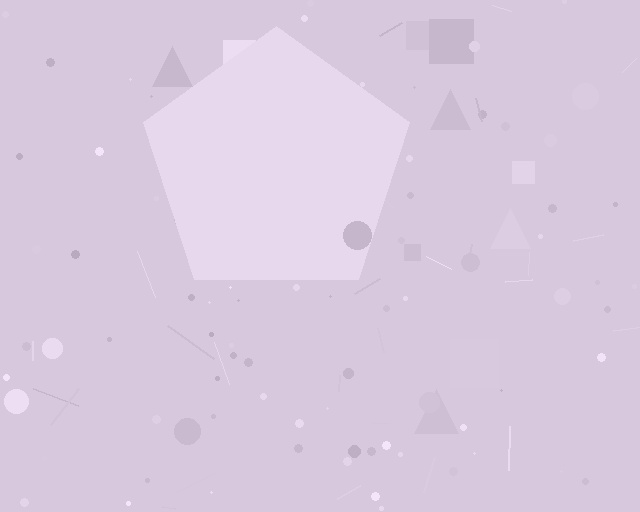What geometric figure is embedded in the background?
A pentagon is embedded in the background.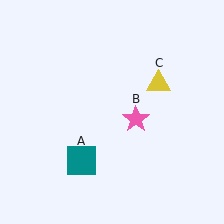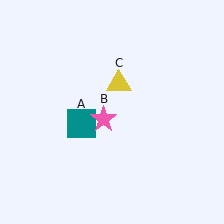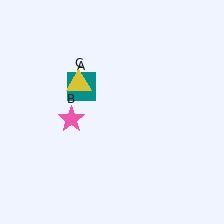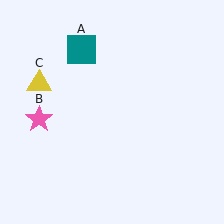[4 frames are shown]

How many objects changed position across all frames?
3 objects changed position: teal square (object A), pink star (object B), yellow triangle (object C).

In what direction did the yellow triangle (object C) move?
The yellow triangle (object C) moved left.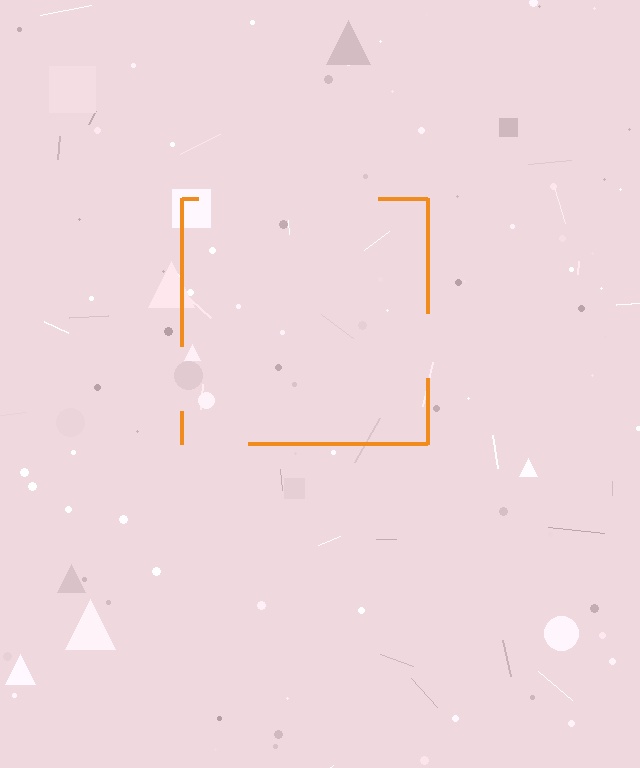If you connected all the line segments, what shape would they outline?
They would outline a square.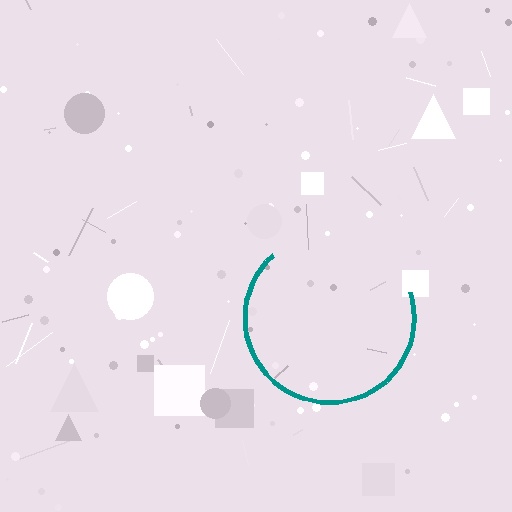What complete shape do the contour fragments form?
The contour fragments form a circle.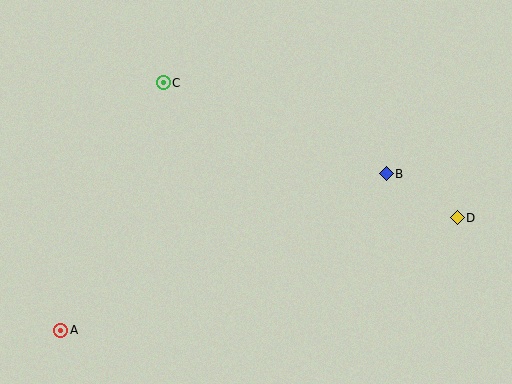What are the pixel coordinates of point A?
Point A is at (61, 330).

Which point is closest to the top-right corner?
Point B is closest to the top-right corner.